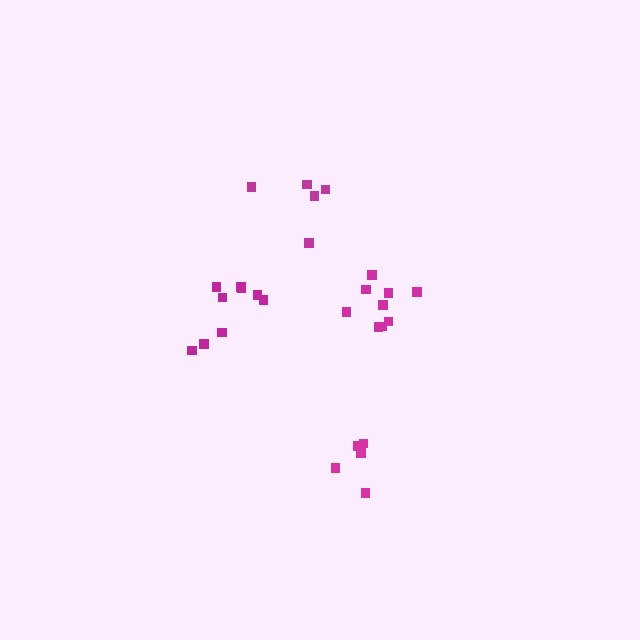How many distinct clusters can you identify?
There are 4 distinct clusters.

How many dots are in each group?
Group 1: 9 dots, Group 2: 9 dots, Group 3: 5 dots, Group 4: 5 dots (28 total).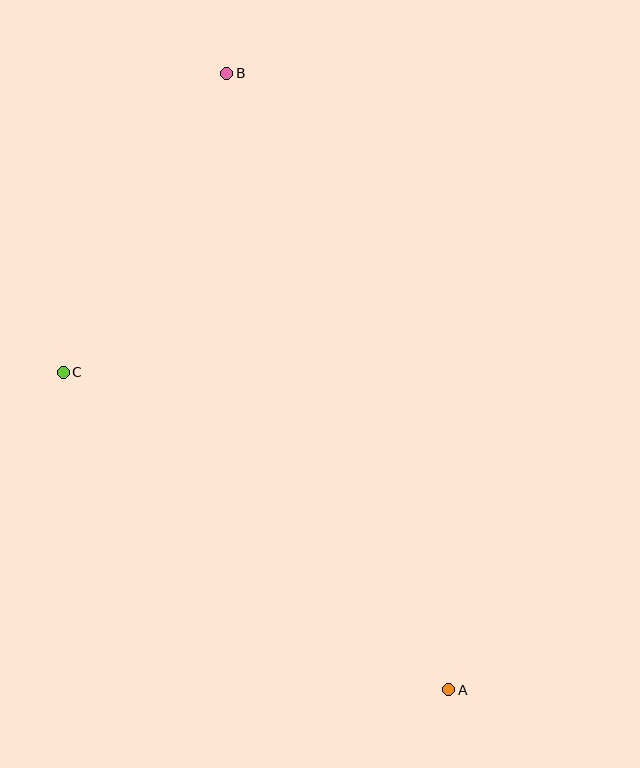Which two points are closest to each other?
Points B and C are closest to each other.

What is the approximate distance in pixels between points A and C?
The distance between A and C is approximately 499 pixels.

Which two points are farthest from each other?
Points A and B are farthest from each other.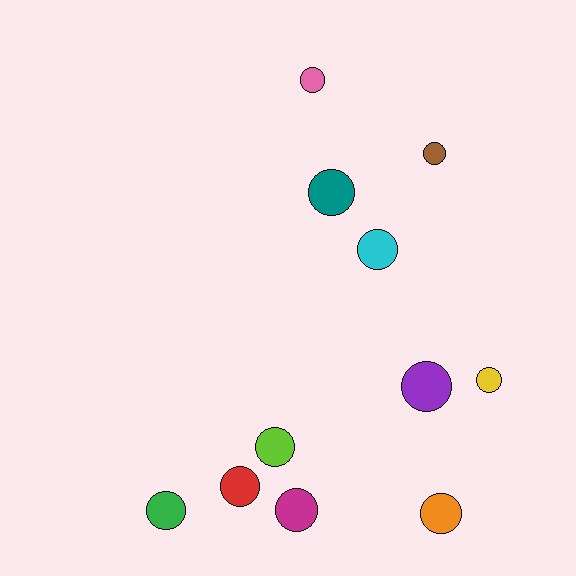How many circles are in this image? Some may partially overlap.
There are 11 circles.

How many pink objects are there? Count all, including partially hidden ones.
There is 1 pink object.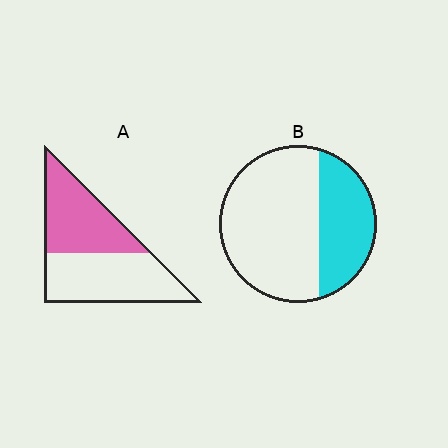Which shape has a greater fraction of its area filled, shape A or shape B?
Shape A.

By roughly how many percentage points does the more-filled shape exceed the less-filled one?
By roughly 15 percentage points (A over B).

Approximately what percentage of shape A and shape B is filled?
A is approximately 45% and B is approximately 35%.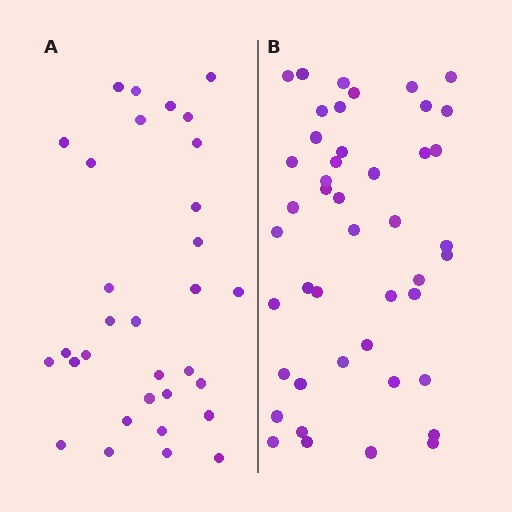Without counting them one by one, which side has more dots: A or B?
Region B (the right region) has more dots.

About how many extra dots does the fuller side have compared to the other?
Region B has approximately 15 more dots than region A.